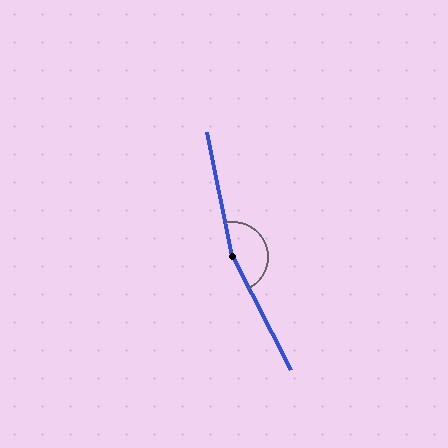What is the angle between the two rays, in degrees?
Approximately 164 degrees.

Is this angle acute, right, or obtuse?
It is obtuse.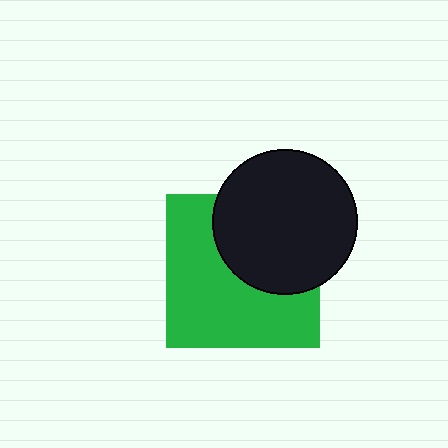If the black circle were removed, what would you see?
You would see the complete green square.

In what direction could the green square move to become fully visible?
The green square could move toward the lower-left. That would shift it out from behind the black circle entirely.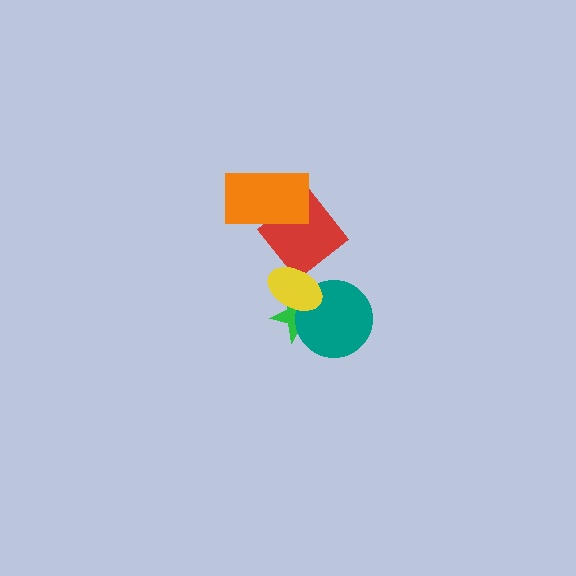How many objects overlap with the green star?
2 objects overlap with the green star.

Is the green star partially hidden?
Yes, it is partially covered by another shape.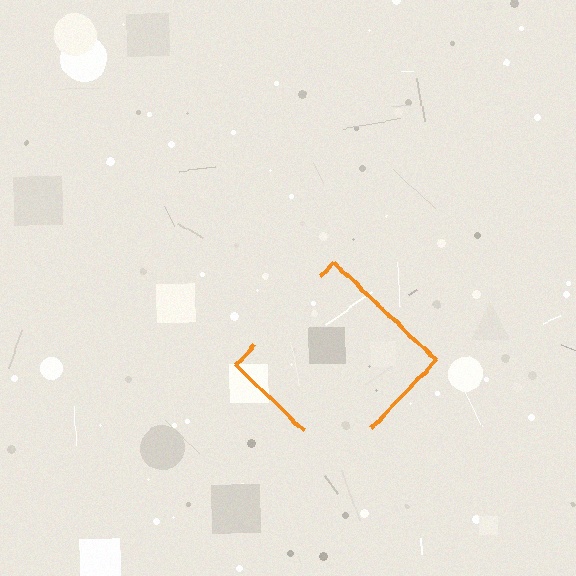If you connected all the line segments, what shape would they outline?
They would outline a diamond.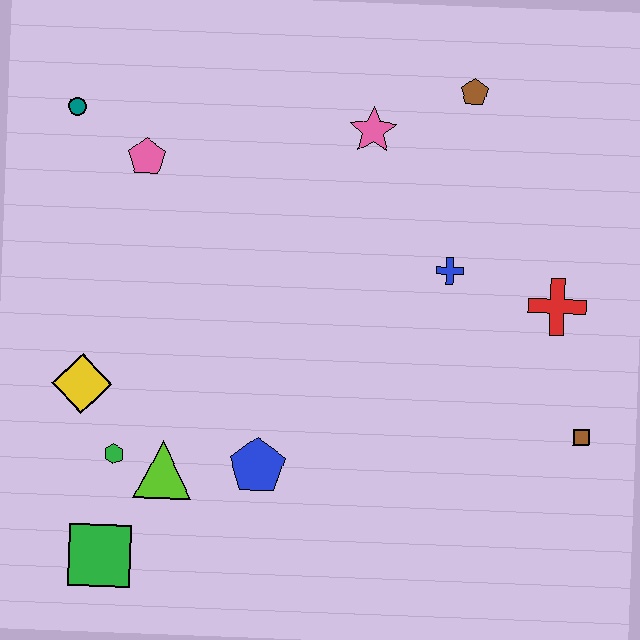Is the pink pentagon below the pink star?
Yes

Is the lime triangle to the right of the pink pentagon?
Yes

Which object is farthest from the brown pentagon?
The green square is farthest from the brown pentagon.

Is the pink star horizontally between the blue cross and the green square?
Yes